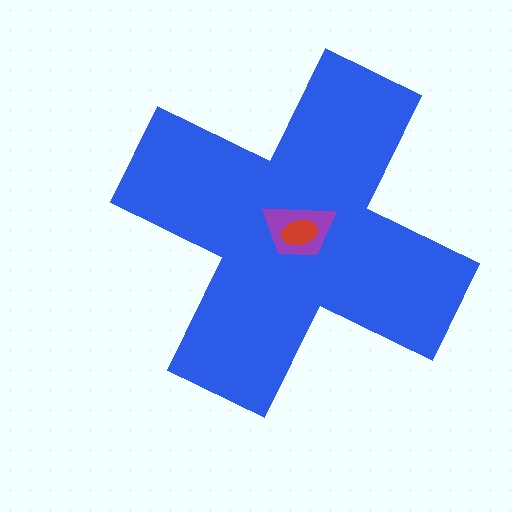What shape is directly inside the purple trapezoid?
The red ellipse.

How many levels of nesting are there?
3.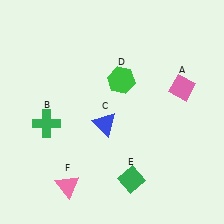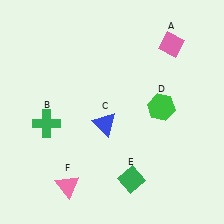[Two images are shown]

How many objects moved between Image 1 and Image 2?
2 objects moved between the two images.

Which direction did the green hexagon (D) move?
The green hexagon (D) moved right.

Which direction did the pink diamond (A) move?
The pink diamond (A) moved up.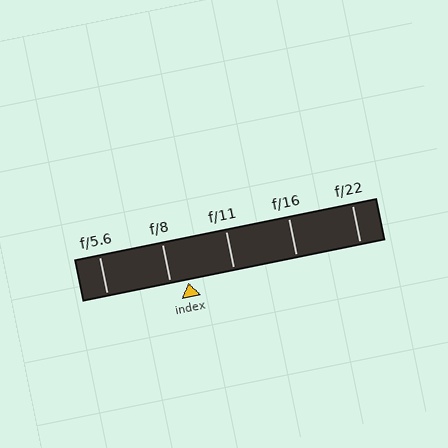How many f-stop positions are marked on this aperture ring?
There are 5 f-stop positions marked.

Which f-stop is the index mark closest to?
The index mark is closest to f/8.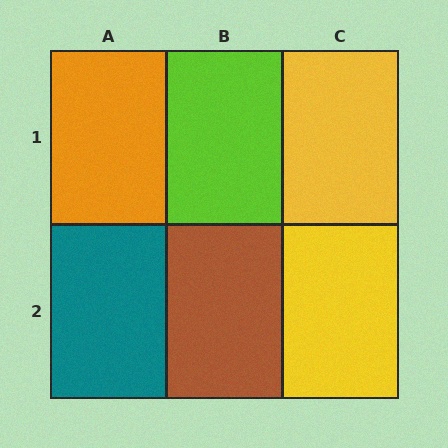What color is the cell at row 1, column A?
Orange.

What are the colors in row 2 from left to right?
Teal, brown, yellow.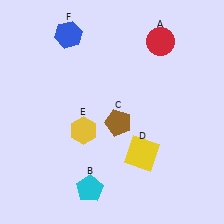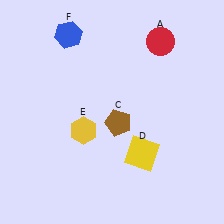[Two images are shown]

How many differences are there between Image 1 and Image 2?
There is 1 difference between the two images.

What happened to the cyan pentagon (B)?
The cyan pentagon (B) was removed in Image 2. It was in the bottom-left area of Image 1.